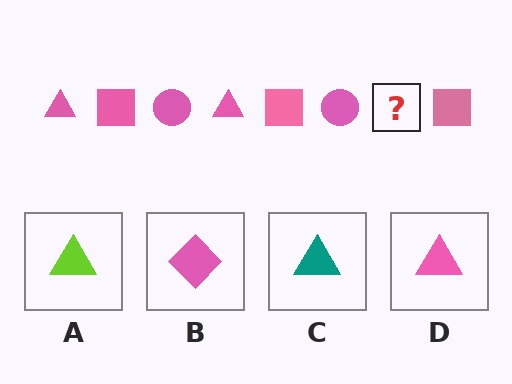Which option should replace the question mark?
Option D.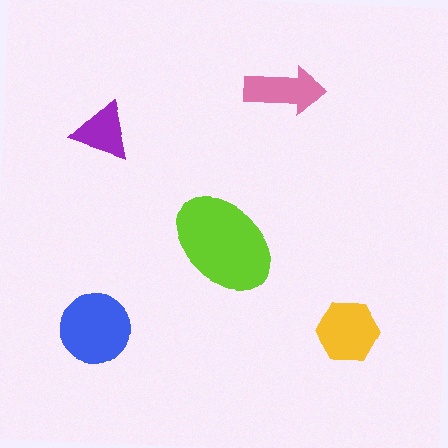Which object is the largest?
The lime ellipse.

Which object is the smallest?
The purple triangle.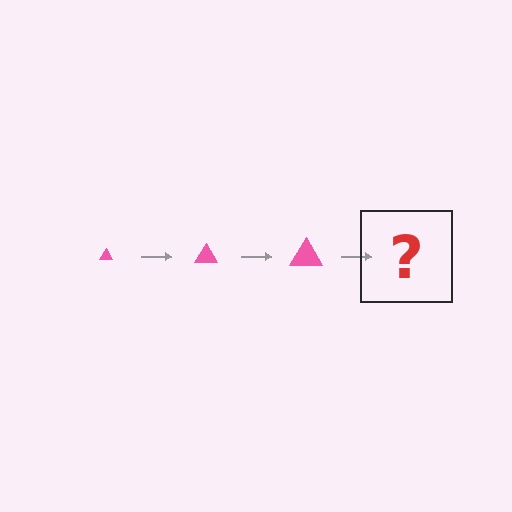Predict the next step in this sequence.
The next step is a pink triangle, larger than the previous one.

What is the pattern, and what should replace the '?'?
The pattern is that the triangle gets progressively larger each step. The '?' should be a pink triangle, larger than the previous one.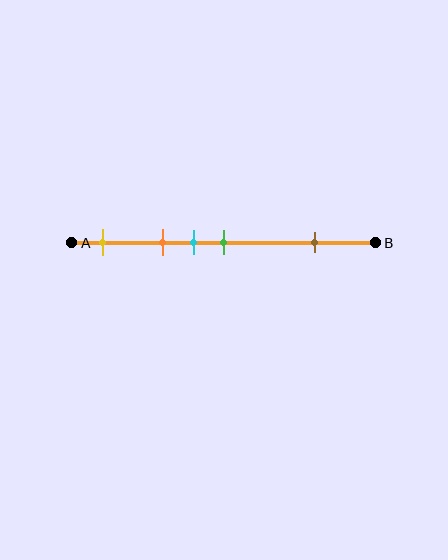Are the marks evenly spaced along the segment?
No, the marks are not evenly spaced.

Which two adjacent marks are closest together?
The cyan and green marks are the closest adjacent pair.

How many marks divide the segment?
There are 5 marks dividing the segment.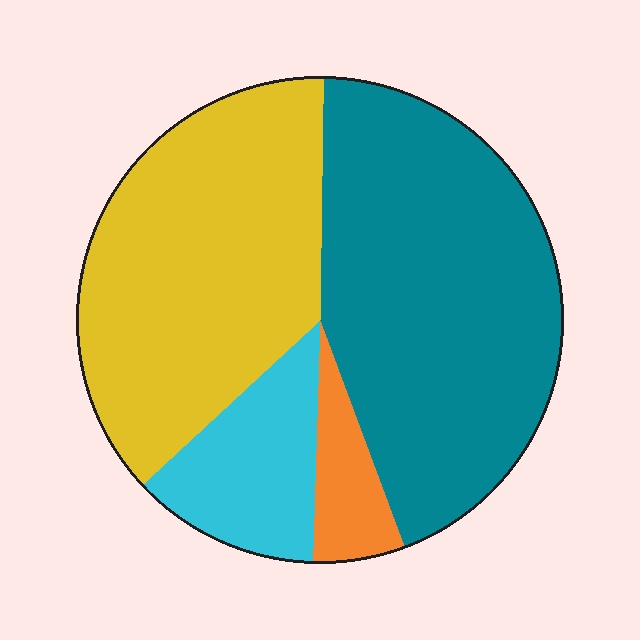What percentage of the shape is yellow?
Yellow covers about 35% of the shape.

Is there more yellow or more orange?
Yellow.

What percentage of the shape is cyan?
Cyan covers around 15% of the shape.